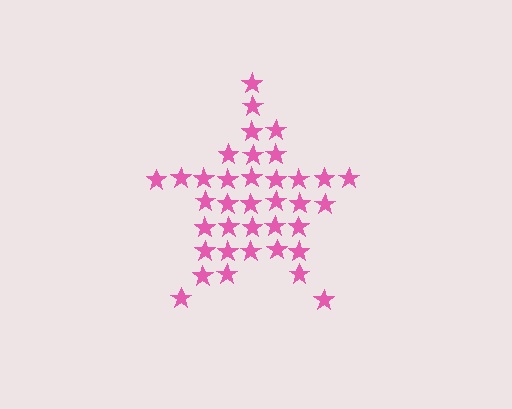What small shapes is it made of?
It is made of small stars.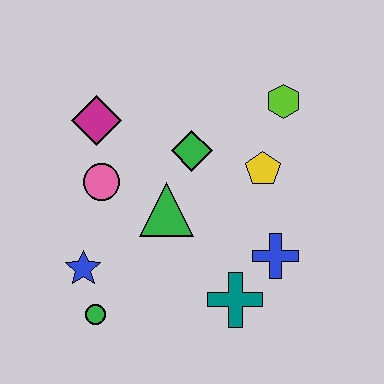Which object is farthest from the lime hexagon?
The green circle is farthest from the lime hexagon.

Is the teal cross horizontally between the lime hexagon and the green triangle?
Yes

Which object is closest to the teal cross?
The blue cross is closest to the teal cross.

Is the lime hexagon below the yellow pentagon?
No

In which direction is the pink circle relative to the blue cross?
The pink circle is to the left of the blue cross.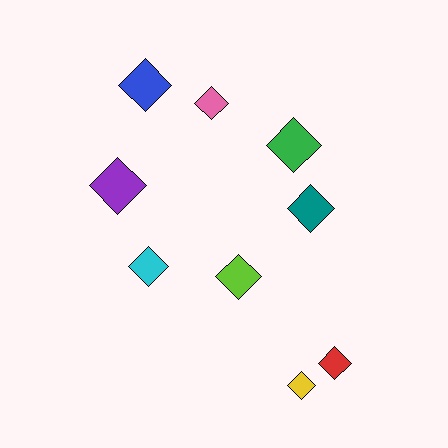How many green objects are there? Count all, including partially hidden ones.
There is 1 green object.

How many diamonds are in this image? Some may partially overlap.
There are 9 diamonds.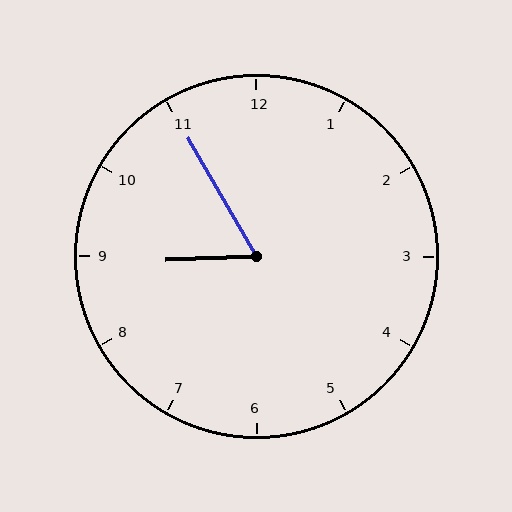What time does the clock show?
8:55.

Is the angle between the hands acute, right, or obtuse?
It is acute.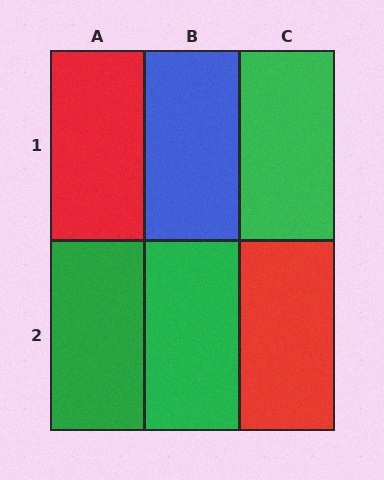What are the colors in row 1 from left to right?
Red, blue, green.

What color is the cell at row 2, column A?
Green.